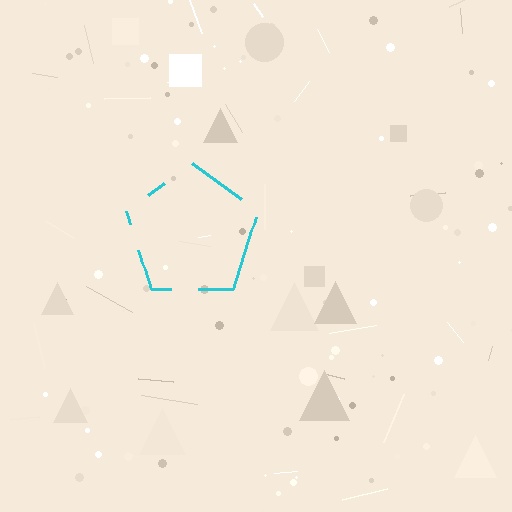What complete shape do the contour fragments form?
The contour fragments form a pentagon.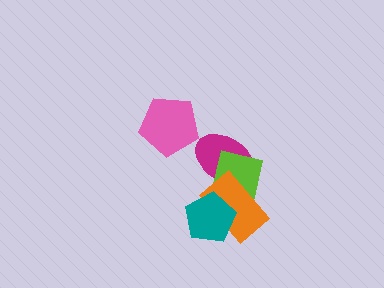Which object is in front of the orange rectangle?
The teal pentagon is in front of the orange rectangle.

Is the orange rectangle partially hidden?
Yes, it is partially covered by another shape.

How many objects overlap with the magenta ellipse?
2 objects overlap with the magenta ellipse.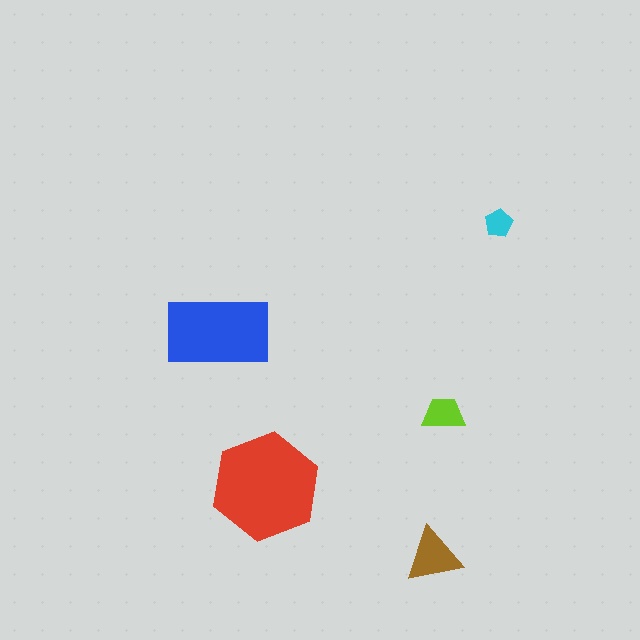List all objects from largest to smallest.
The red hexagon, the blue rectangle, the brown triangle, the lime trapezoid, the cyan pentagon.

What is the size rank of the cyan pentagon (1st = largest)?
5th.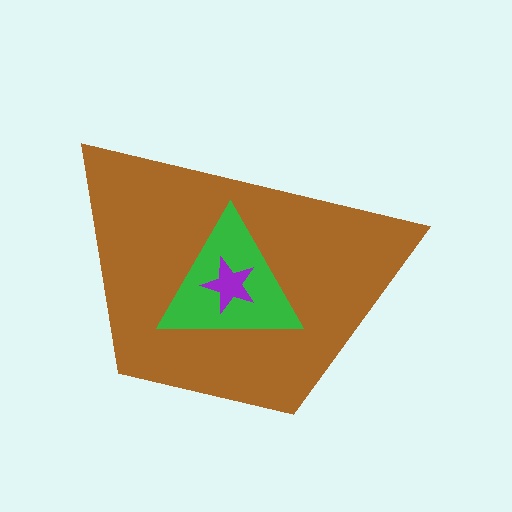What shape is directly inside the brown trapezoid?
The green triangle.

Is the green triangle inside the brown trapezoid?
Yes.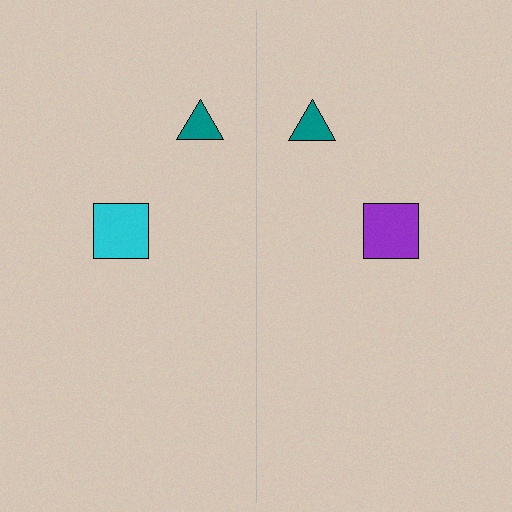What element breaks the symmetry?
The purple square on the right side breaks the symmetry — its mirror counterpart is cyan.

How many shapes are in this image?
There are 4 shapes in this image.